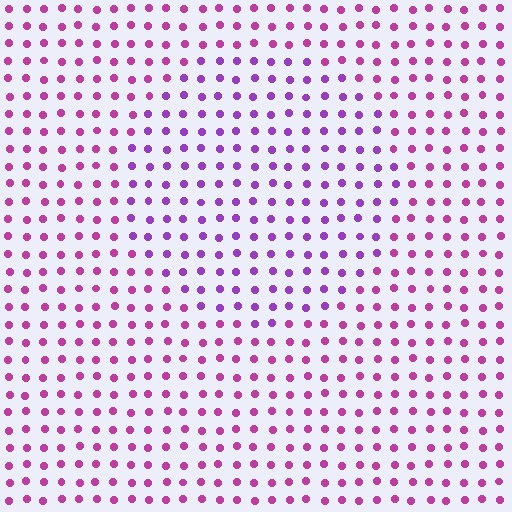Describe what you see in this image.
The image is filled with small magenta elements in a uniform arrangement. A circle-shaped region is visible where the elements are tinted to a slightly different hue, forming a subtle color boundary.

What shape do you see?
I see a circle.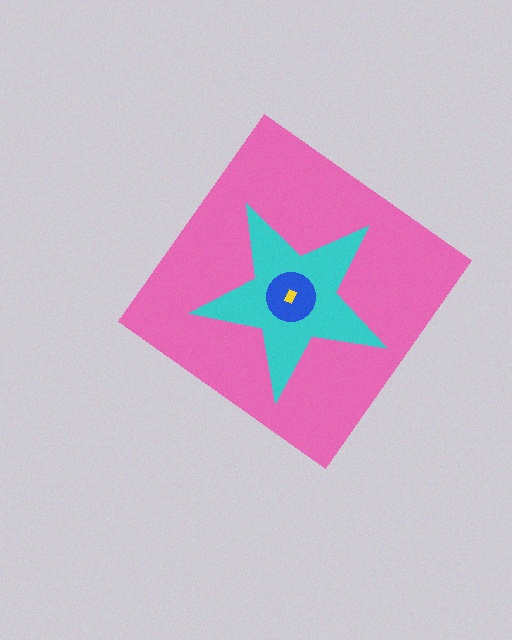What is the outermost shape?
The pink diamond.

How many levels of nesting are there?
4.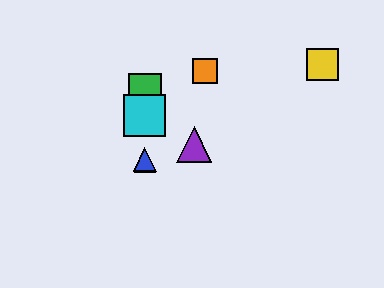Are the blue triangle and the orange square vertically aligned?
No, the blue triangle is at x≈145 and the orange square is at x≈205.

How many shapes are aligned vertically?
4 shapes (the red triangle, the blue triangle, the green square, the cyan square) are aligned vertically.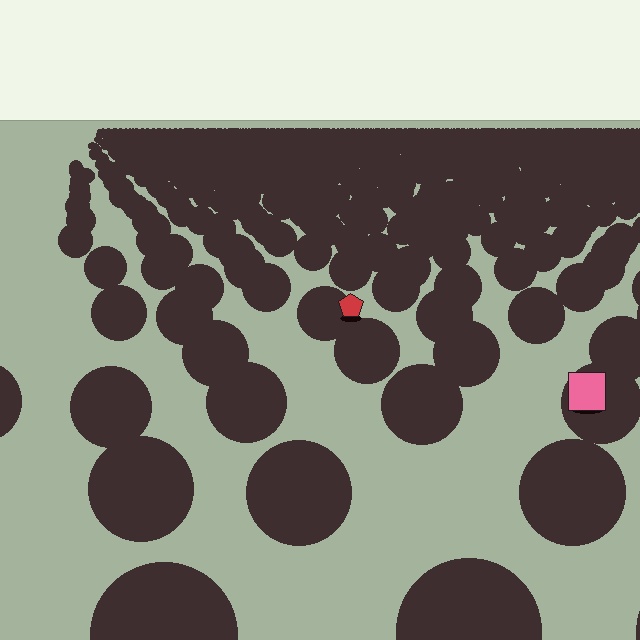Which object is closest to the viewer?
The pink square is closest. The texture marks near it are larger and more spread out.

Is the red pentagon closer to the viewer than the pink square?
No. The pink square is closer — you can tell from the texture gradient: the ground texture is coarser near it.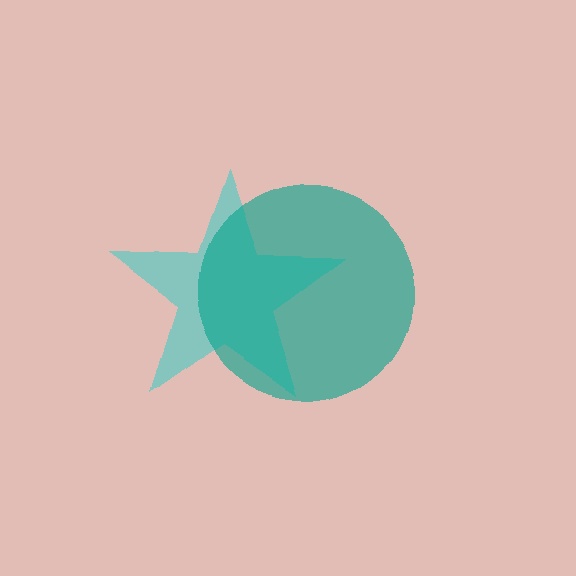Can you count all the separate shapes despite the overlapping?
Yes, there are 2 separate shapes.